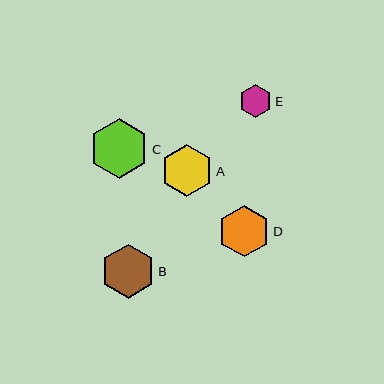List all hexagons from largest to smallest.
From largest to smallest: C, B, A, D, E.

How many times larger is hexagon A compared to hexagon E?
Hexagon A is approximately 1.6 times the size of hexagon E.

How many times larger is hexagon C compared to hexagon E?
Hexagon C is approximately 1.8 times the size of hexagon E.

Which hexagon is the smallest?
Hexagon E is the smallest with a size of approximately 33 pixels.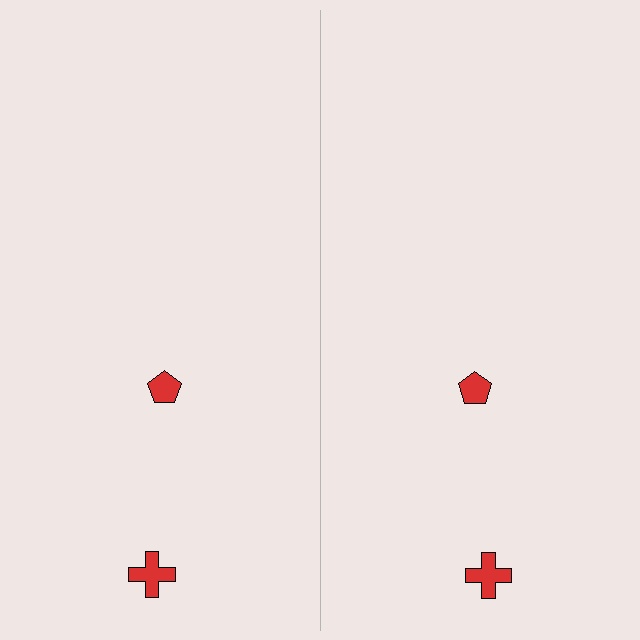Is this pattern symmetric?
Yes, this pattern has bilateral (reflection) symmetry.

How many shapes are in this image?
There are 4 shapes in this image.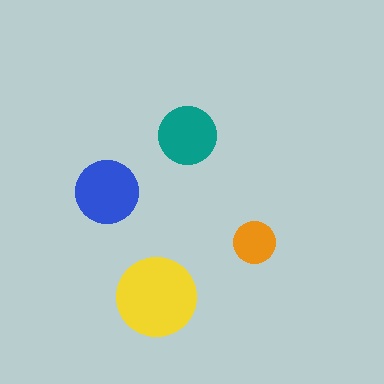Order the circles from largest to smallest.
the yellow one, the blue one, the teal one, the orange one.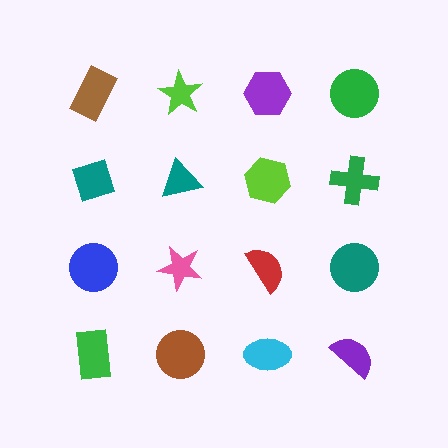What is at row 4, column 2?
A brown circle.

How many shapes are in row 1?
4 shapes.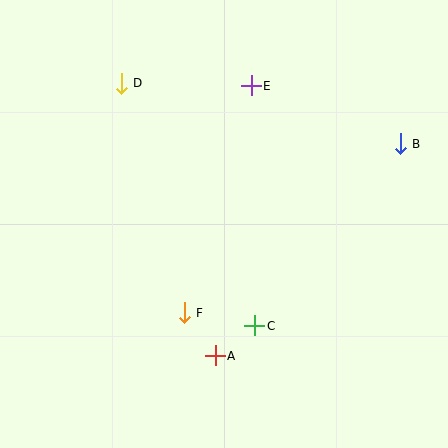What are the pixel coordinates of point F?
Point F is at (184, 313).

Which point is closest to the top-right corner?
Point B is closest to the top-right corner.